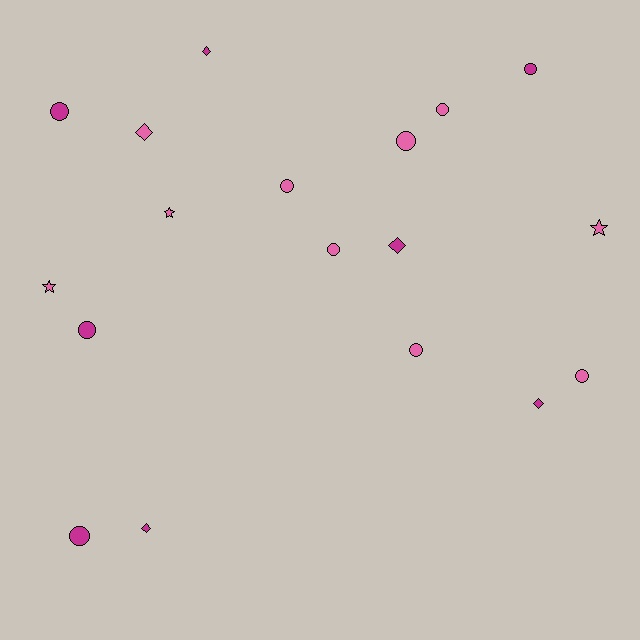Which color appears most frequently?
Pink, with 10 objects.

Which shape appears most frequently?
Circle, with 10 objects.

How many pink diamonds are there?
There is 1 pink diamond.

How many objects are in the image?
There are 18 objects.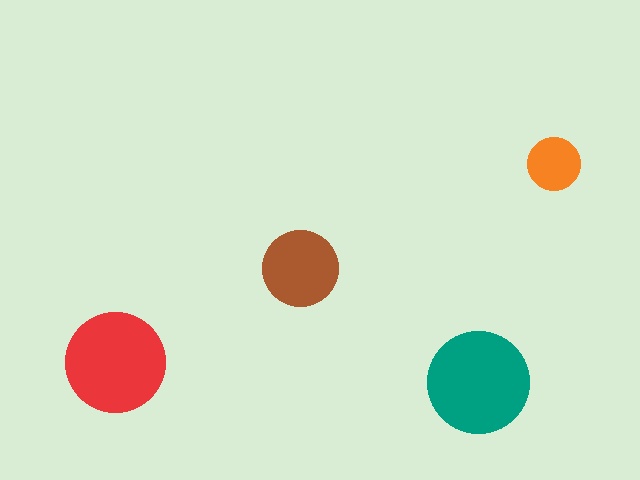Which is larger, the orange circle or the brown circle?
The brown one.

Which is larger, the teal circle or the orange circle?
The teal one.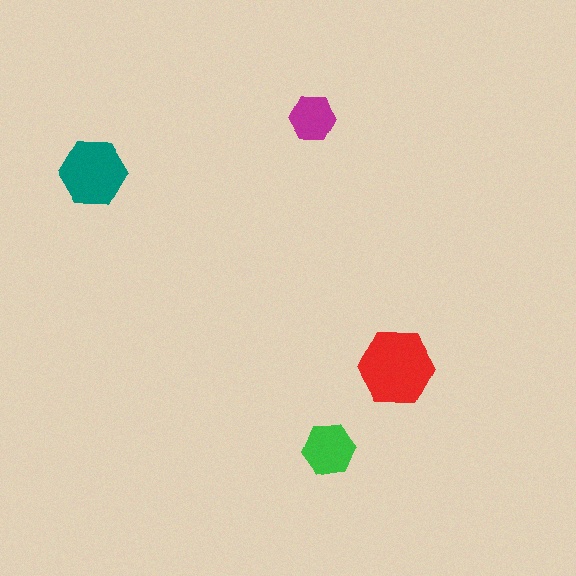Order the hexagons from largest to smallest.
the red one, the teal one, the green one, the magenta one.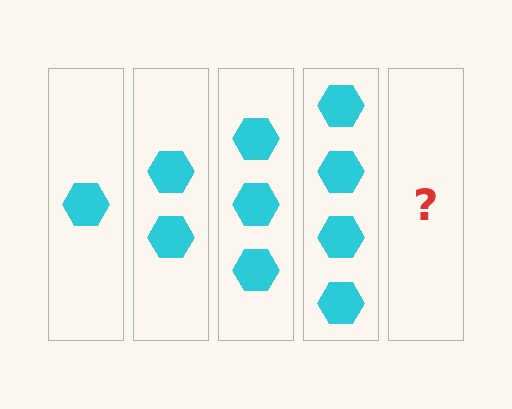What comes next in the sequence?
The next element should be 5 hexagons.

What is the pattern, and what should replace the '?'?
The pattern is that each step adds one more hexagon. The '?' should be 5 hexagons.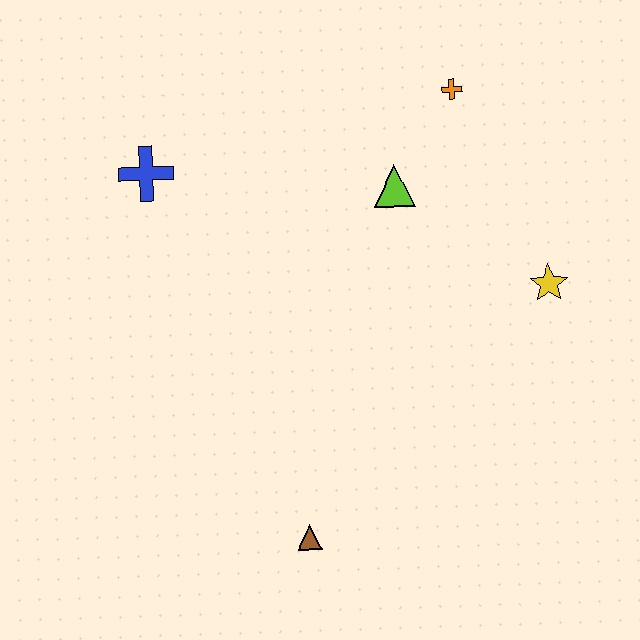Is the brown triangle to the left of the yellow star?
Yes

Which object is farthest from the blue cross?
The yellow star is farthest from the blue cross.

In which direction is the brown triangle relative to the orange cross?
The brown triangle is below the orange cross.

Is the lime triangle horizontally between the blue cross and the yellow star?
Yes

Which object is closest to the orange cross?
The lime triangle is closest to the orange cross.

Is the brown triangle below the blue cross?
Yes